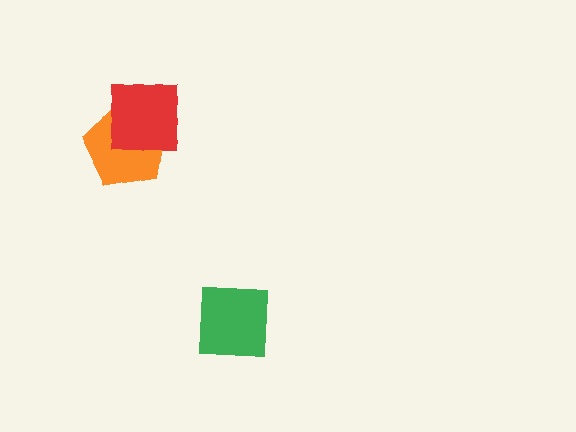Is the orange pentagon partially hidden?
Yes, it is partially covered by another shape.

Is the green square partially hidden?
No, no other shape covers it.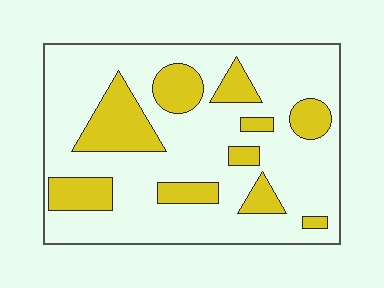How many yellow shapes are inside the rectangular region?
10.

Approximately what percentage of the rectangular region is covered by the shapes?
Approximately 25%.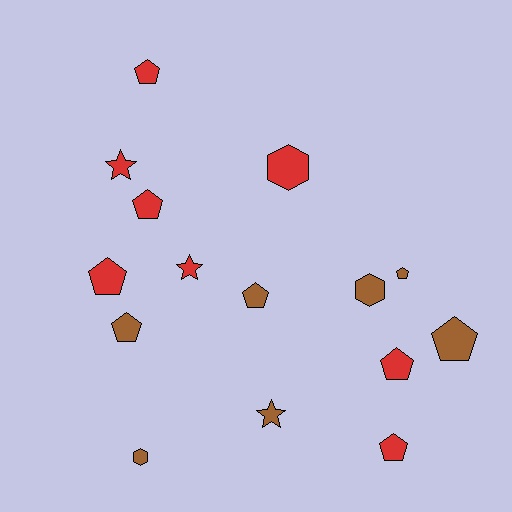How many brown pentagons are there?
There are 4 brown pentagons.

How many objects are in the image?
There are 15 objects.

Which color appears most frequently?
Red, with 8 objects.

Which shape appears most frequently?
Pentagon, with 9 objects.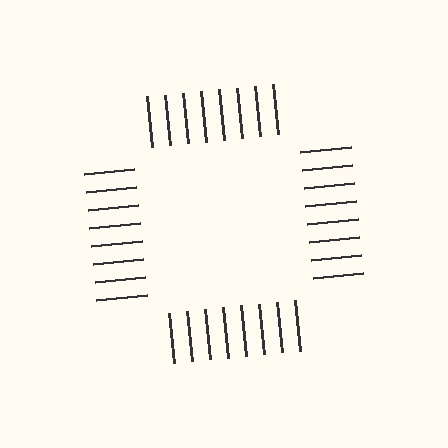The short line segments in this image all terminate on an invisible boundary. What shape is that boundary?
An illusory square — the line segments terminate on its edges but no continuous stroke is drawn.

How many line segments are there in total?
32 — 8 along each of the 4 edges.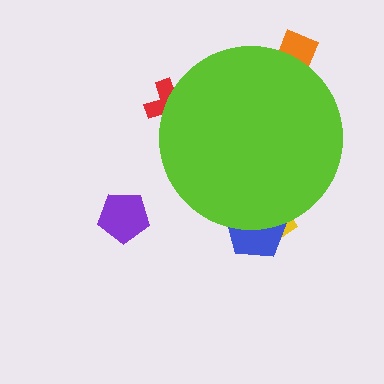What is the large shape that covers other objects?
A lime circle.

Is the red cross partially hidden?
Yes, the red cross is partially hidden behind the lime circle.